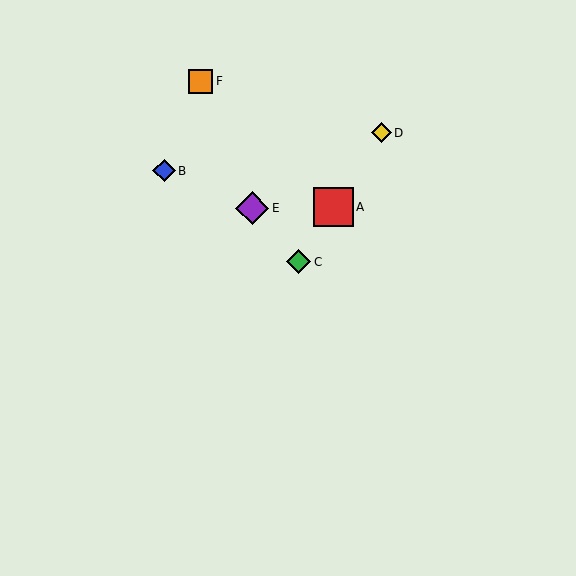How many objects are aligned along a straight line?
3 objects (A, C, D) are aligned along a straight line.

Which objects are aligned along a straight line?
Objects A, C, D are aligned along a straight line.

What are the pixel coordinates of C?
Object C is at (298, 262).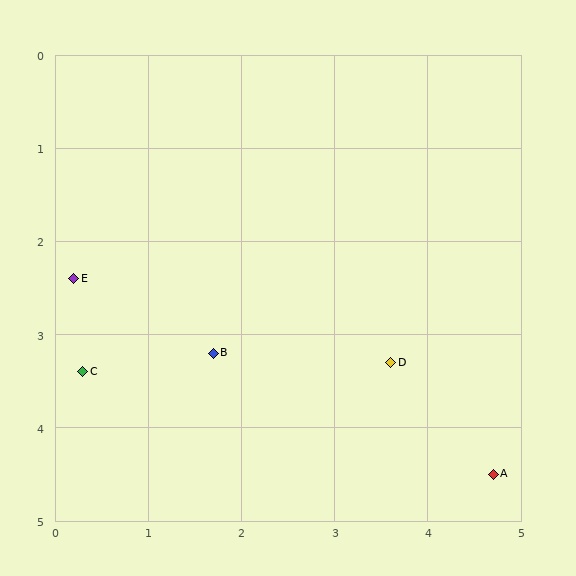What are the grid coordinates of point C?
Point C is at approximately (0.3, 3.4).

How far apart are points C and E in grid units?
Points C and E are about 1.0 grid units apart.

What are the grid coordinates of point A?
Point A is at approximately (4.7, 4.5).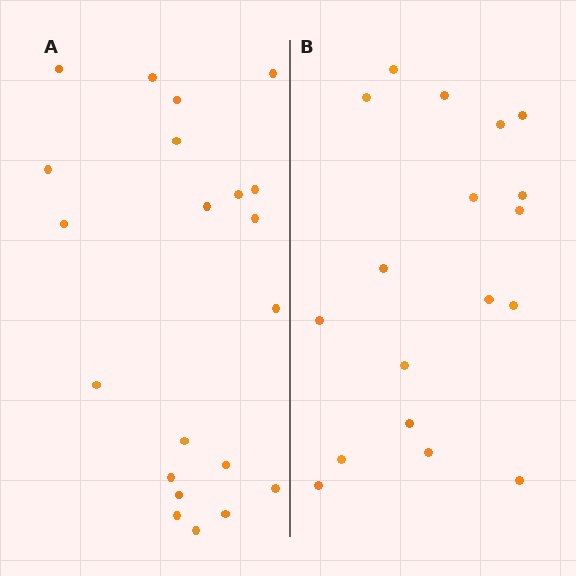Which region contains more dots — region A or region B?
Region A (the left region) has more dots.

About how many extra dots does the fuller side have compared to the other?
Region A has just a few more — roughly 2 or 3 more dots than region B.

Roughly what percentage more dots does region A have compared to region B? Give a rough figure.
About 15% more.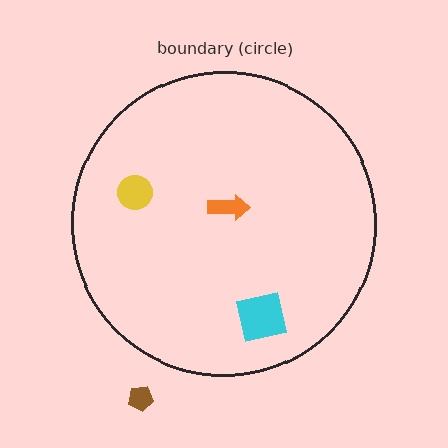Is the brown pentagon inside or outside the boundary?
Outside.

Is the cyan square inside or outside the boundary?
Inside.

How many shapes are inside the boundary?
3 inside, 1 outside.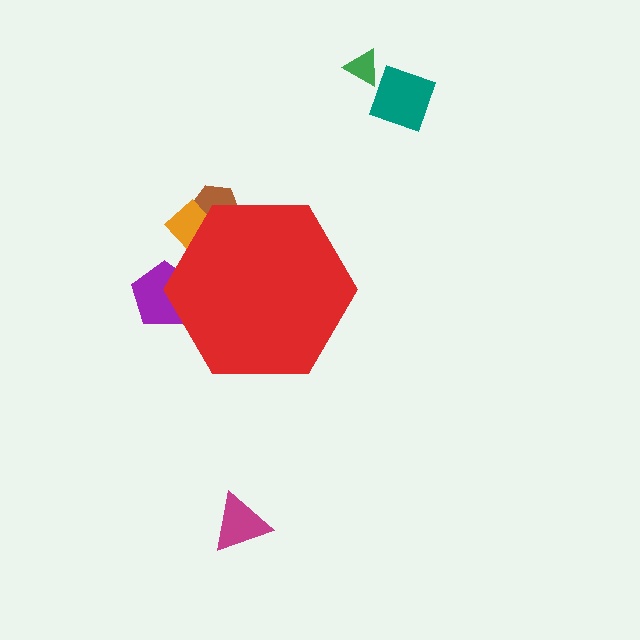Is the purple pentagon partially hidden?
Yes, the purple pentagon is partially hidden behind the red hexagon.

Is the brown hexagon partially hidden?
Yes, the brown hexagon is partially hidden behind the red hexagon.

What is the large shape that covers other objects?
A red hexagon.